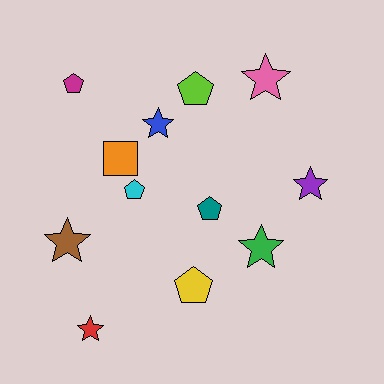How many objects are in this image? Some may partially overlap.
There are 12 objects.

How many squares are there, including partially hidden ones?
There is 1 square.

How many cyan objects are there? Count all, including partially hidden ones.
There is 1 cyan object.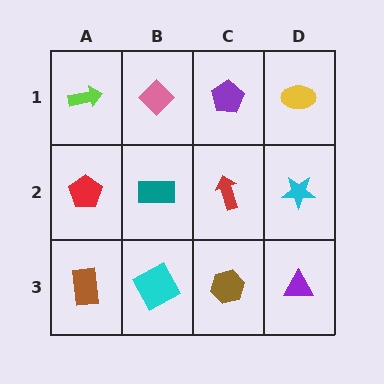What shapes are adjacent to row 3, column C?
A red arrow (row 2, column C), a cyan square (row 3, column B), a purple triangle (row 3, column D).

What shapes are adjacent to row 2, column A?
A lime arrow (row 1, column A), a brown rectangle (row 3, column A), a teal rectangle (row 2, column B).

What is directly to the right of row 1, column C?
A yellow ellipse.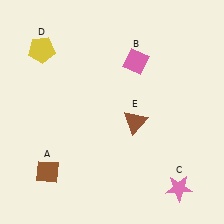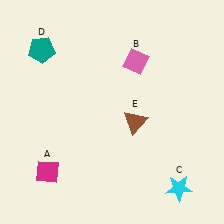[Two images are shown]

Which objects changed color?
A changed from brown to magenta. C changed from pink to cyan. D changed from yellow to teal.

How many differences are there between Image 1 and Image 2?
There are 3 differences between the two images.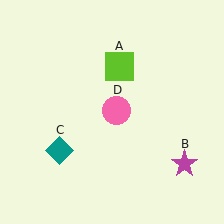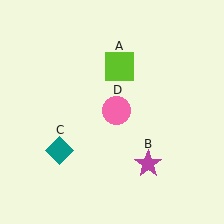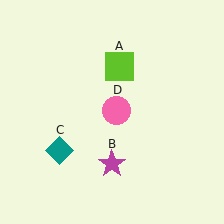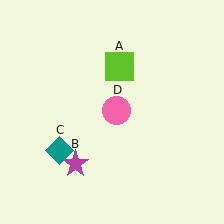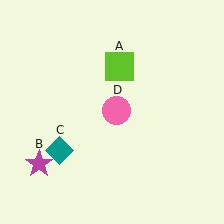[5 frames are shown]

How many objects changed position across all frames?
1 object changed position: magenta star (object B).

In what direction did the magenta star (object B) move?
The magenta star (object B) moved left.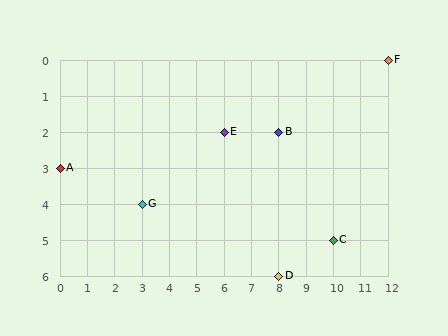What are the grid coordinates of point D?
Point D is at grid coordinates (8, 6).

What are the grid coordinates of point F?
Point F is at grid coordinates (12, 0).